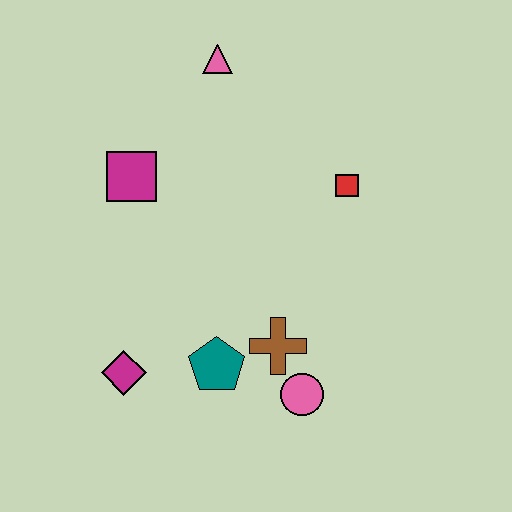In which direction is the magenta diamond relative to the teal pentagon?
The magenta diamond is to the left of the teal pentagon.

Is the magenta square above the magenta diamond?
Yes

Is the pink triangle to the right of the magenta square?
Yes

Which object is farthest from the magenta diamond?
The pink triangle is farthest from the magenta diamond.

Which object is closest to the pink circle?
The brown cross is closest to the pink circle.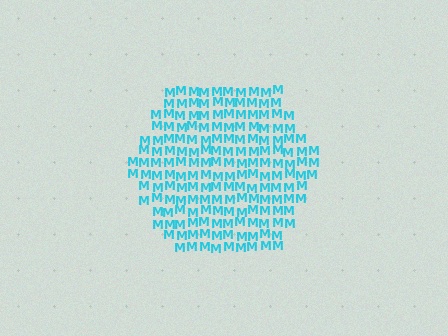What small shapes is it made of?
It is made of small letter M's.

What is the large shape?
The large shape is a hexagon.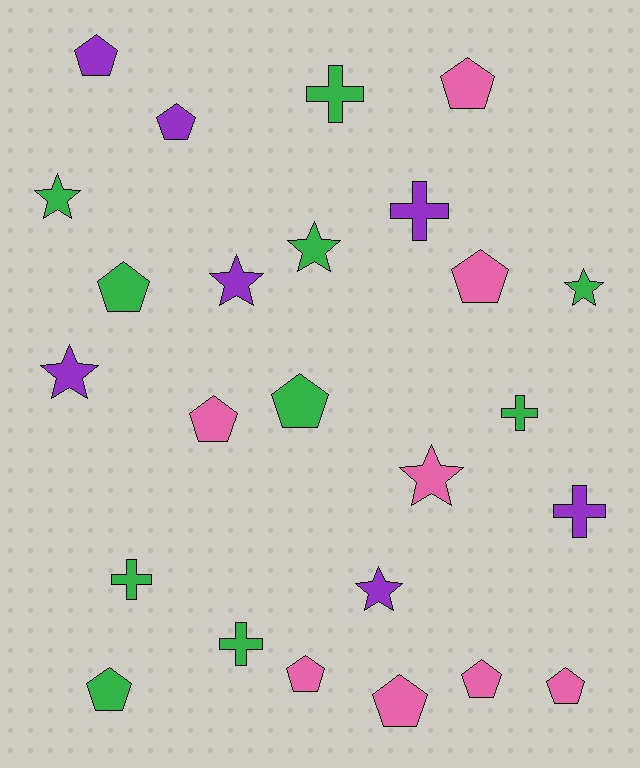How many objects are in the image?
There are 25 objects.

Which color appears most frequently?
Green, with 10 objects.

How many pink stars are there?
There is 1 pink star.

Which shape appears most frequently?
Pentagon, with 12 objects.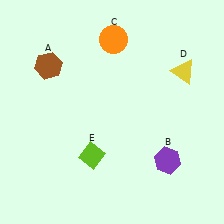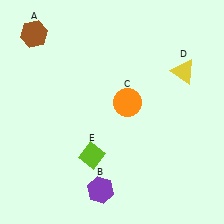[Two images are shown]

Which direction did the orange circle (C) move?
The orange circle (C) moved down.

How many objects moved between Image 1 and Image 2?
3 objects moved between the two images.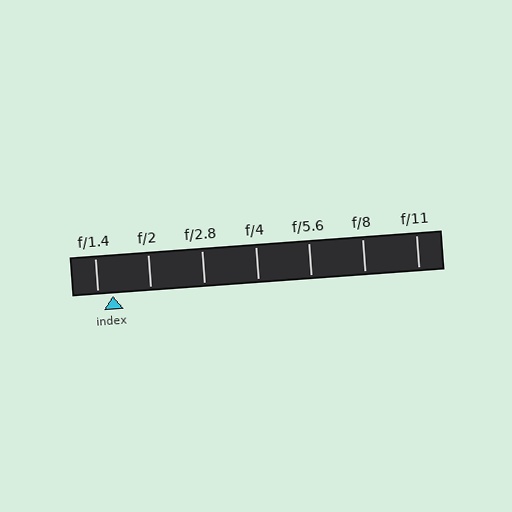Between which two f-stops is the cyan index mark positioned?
The index mark is between f/1.4 and f/2.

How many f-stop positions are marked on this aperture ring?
There are 7 f-stop positions marked.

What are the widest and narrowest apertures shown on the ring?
The widest aperture shown is f/1.4 and the narrowest is f/11.